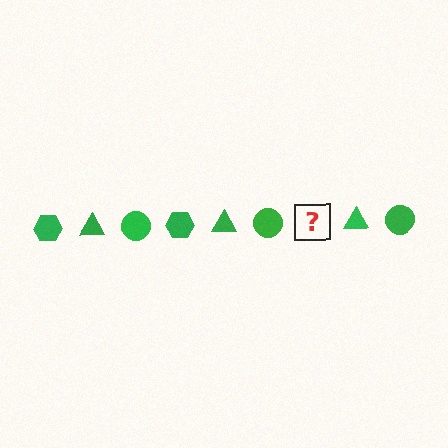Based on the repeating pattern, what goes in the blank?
The blank should be a green hexagon.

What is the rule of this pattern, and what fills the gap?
The rule is that the pattern cycles through hexagon, triangle, circle shapes in green. The gap should be filled with a green hexagon.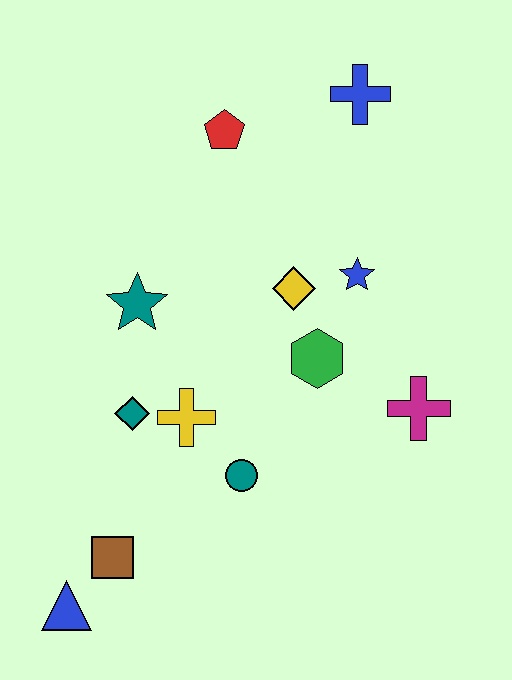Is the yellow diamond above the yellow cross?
Yes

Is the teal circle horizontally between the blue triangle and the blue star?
Yes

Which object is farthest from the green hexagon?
The blue triangle is farthest from the green hexagon.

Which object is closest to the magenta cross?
The green hexagon is closest to the magenta cross.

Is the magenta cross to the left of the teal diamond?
No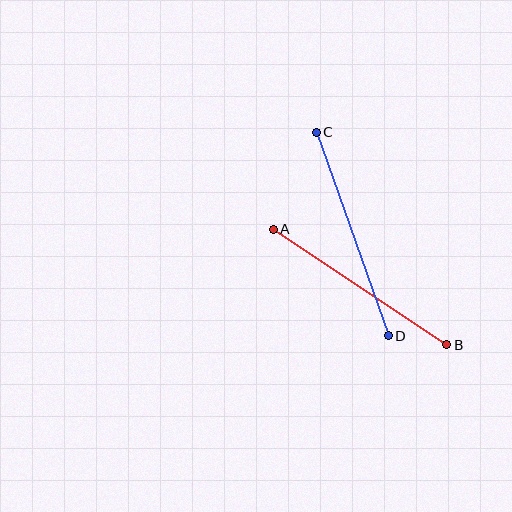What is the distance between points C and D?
The distance is approximately 216 pixels.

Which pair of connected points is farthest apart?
Points C and D are farthest apart.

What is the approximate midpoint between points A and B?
The midpoint is at approximately (360, 287) pixels.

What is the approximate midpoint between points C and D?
The midpoint is at approximately (352, 234) pixels.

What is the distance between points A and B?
The distance is approximately 209 pixels.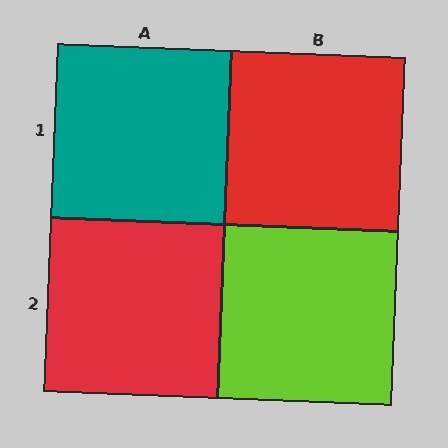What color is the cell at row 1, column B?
Red.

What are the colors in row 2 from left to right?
Red, lime.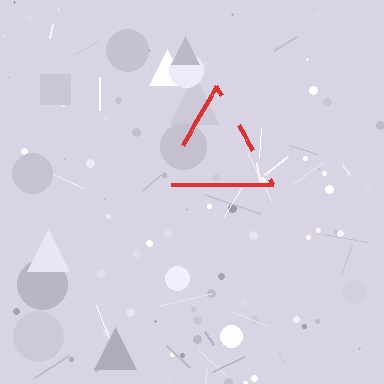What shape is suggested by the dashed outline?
The dashed outline suggests a triangle.